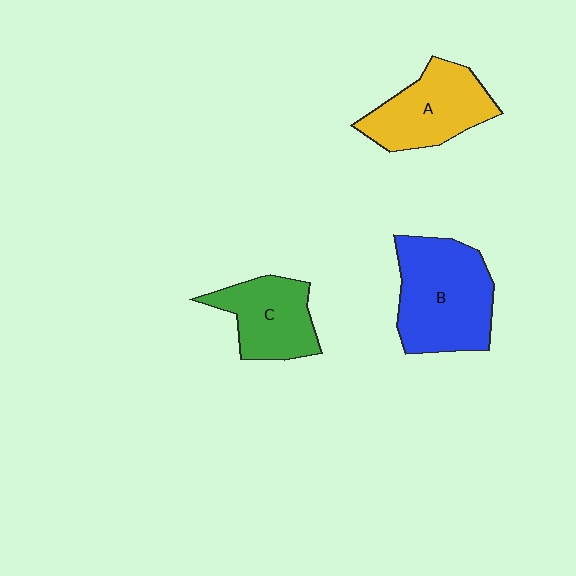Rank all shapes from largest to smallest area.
From largest to smallest: B (blue), A (yellow), C (green).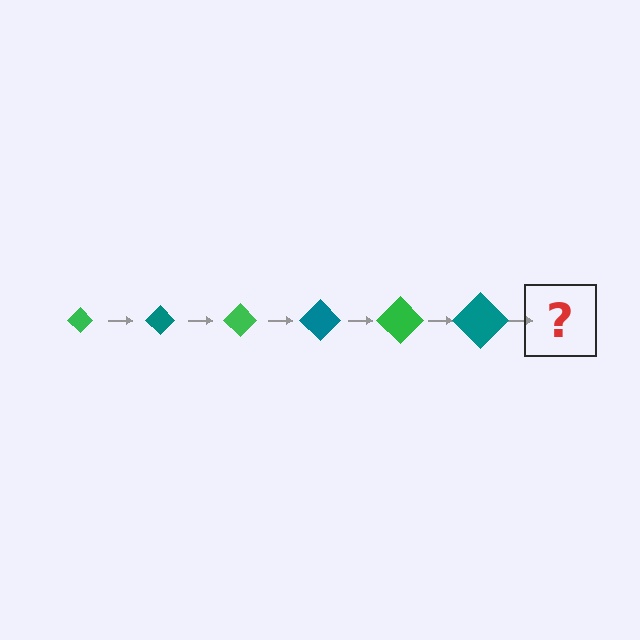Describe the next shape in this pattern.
It should be a green diamond, larger than the previous one.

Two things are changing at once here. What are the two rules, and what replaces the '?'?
The two rules are that the diamond grows larger each step and the color cycles through green and teal. The '?' should be a green diamond, larger than the previous one.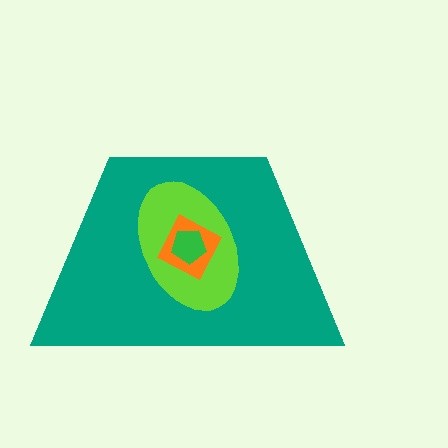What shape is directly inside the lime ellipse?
The orange diamond.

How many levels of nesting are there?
4.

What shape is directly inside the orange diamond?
The green pentagon.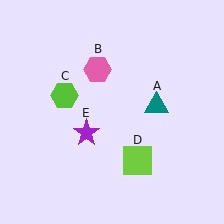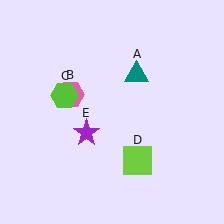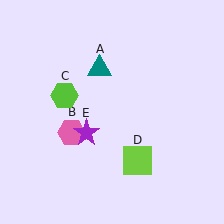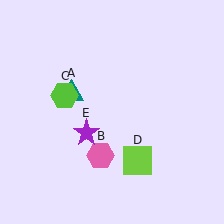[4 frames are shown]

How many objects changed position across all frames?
2 objects changed position: teal triangle (object A), pink hexagon (object B).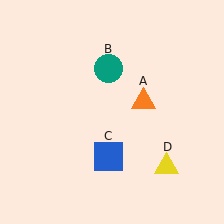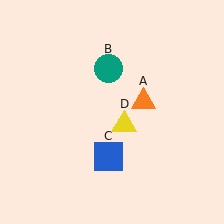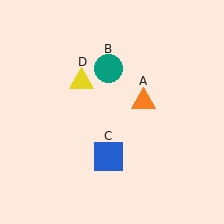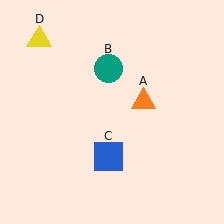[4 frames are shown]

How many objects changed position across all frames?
1 object changed position: yellow triangle (object D).